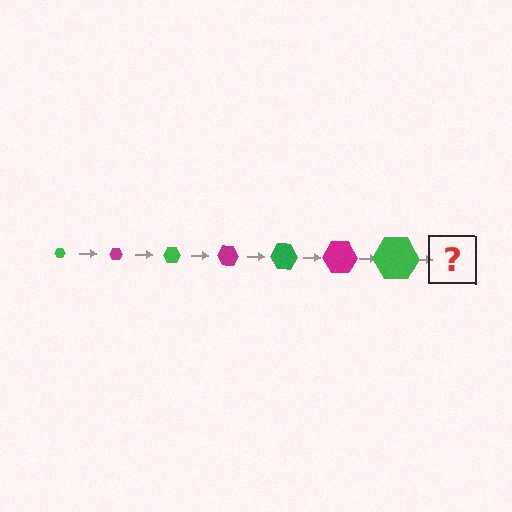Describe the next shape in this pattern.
It should be a magenta hexagon, larger than the previous one.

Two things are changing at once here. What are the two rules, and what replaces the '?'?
The two rules are that the hexagon grows larger each step and the color cycles through green and magenta. The '?' should be a magenta hexagon, larger than the previous one.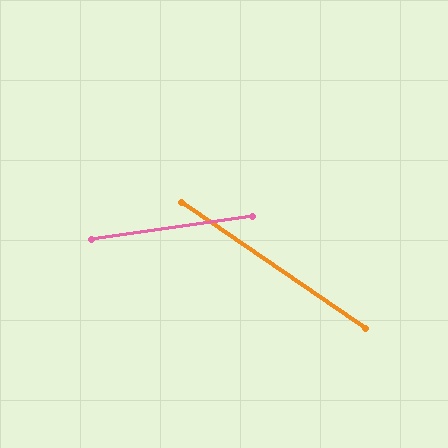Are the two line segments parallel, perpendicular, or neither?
Neither parallel nor perpendicular — they differ by about 43°.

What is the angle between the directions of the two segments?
Approximately 43 degrees.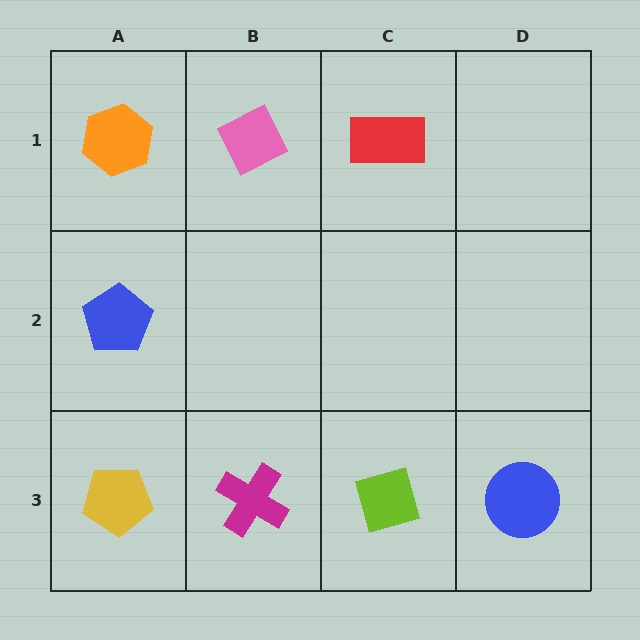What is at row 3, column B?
A magenta cross.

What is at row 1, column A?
An orange hexagon.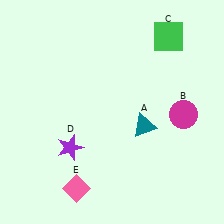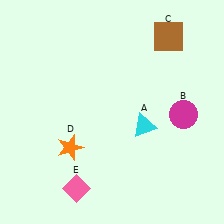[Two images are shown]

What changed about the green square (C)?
In Image 1, C is green. In Image 2, it changed to brown.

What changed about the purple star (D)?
In Image 1, D is purple. In Image 2, it changed to orange.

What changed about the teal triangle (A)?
In Image 1, A is teal. In Image 2, it changed to cyan.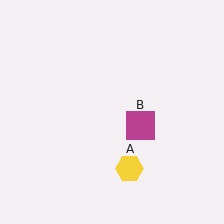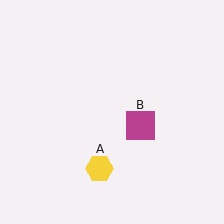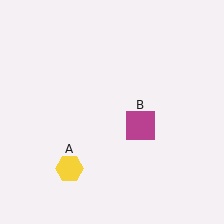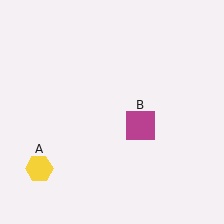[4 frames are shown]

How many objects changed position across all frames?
1 object changed position: yellow hexagon (object A).